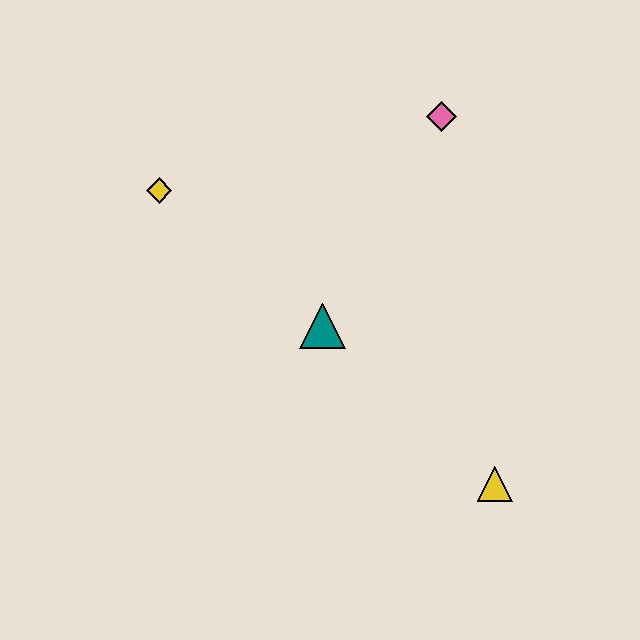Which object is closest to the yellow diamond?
The teal triangle is closest to the yellow diamond.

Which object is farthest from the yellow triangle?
The yellow diamond is farthest from the yellow triangle.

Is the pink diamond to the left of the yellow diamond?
No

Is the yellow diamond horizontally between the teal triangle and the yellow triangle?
No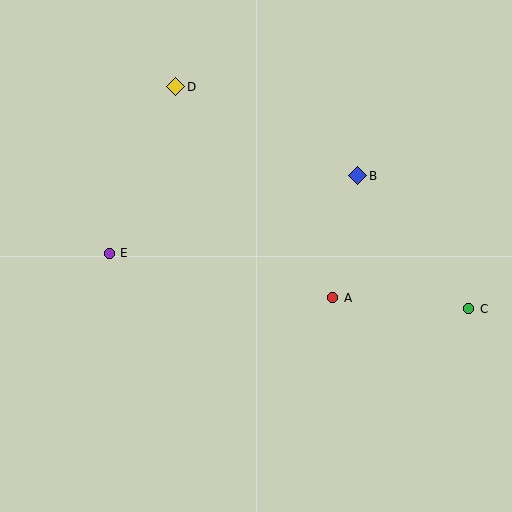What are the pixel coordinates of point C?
Point C is at (469, 309).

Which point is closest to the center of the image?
Point A at (333, 298) is closest to the center.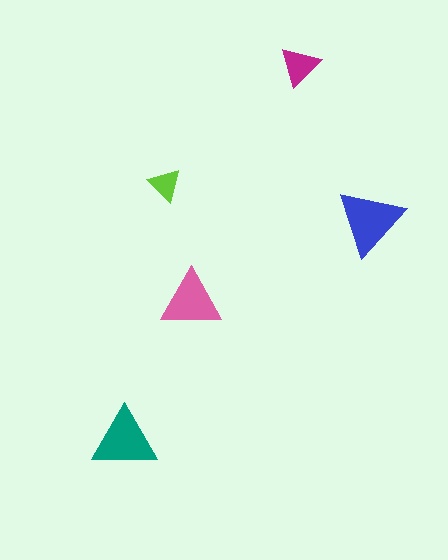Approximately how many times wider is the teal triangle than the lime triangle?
About 2 times wider.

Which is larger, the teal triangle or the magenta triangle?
The teal one.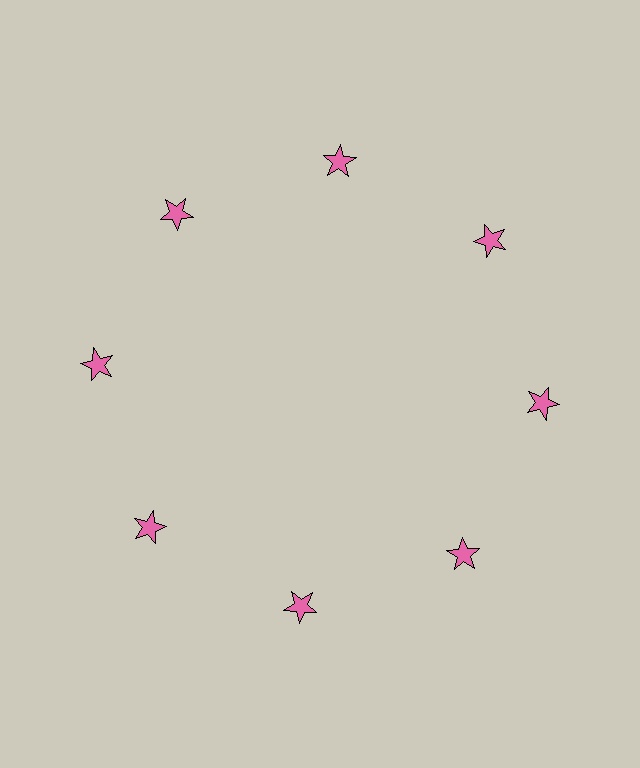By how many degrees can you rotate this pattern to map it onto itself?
The pattern maps onto itself every 45 degrees of rotation.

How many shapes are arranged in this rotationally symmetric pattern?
There are 8 shapes, arranged in 8 groups of 1.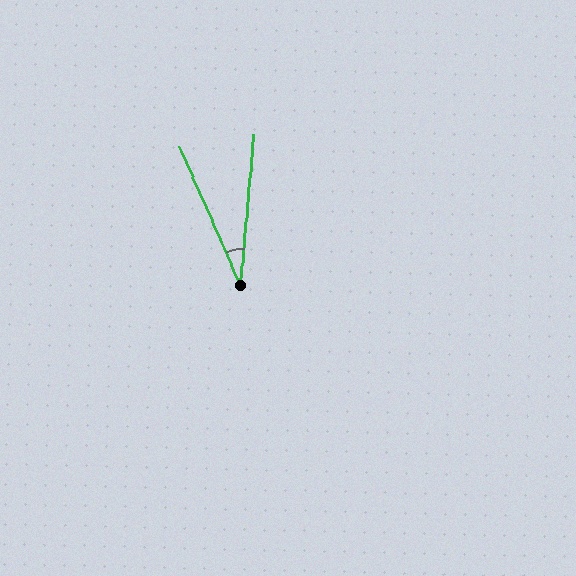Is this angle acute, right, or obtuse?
It is acute.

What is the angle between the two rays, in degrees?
Approximately 29 degrees.